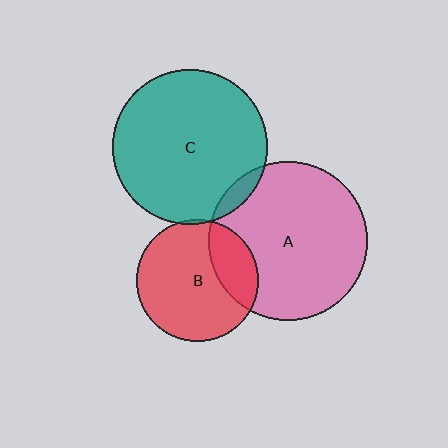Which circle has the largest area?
Circle A (pink).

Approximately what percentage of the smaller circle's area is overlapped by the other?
Approximately 25%.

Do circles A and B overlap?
Yes.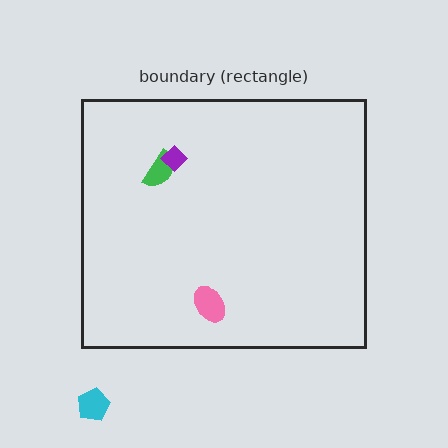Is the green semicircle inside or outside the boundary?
Inside.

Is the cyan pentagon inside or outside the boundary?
Outside.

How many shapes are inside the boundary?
3 inside, 1 outside.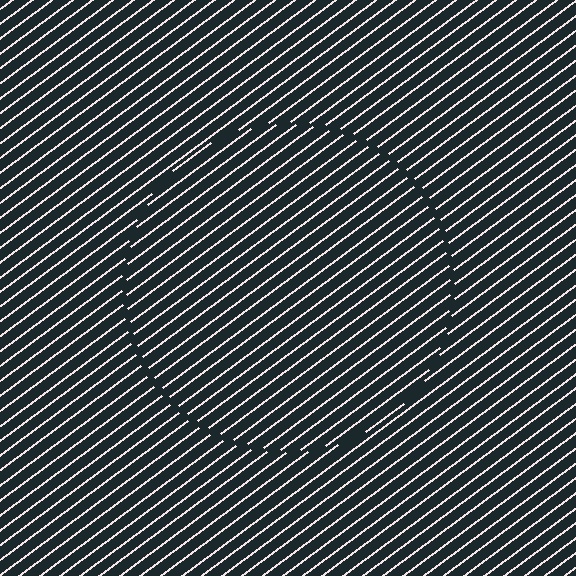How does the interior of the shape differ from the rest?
The interior of the shape contains the same grating, shifted by half a period — the contour is defined by the phase discontinuity where line-ends from the inner and outer gratings abut.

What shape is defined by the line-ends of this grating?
An illusory circle. The interior of the shape contains the same grating, shifted by half a period — the contour is defined by the phase discontinuity where line-ends from the inner and outer gratings abut.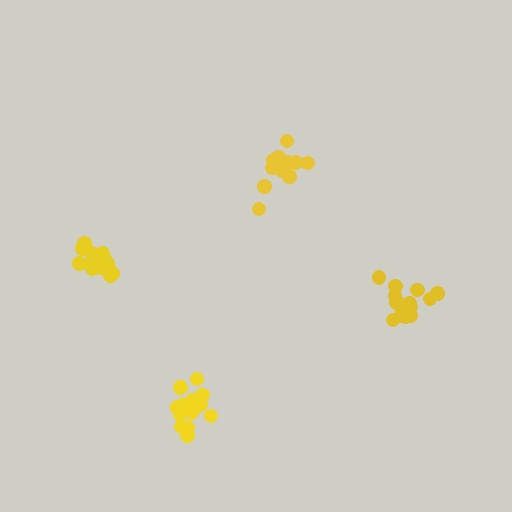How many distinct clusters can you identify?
There are 4 distinct clusters.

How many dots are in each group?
Group 1: 16 dots, Group 2: 12 dots, Group 3: 15 dots, Group 4: 18 dots (61 total).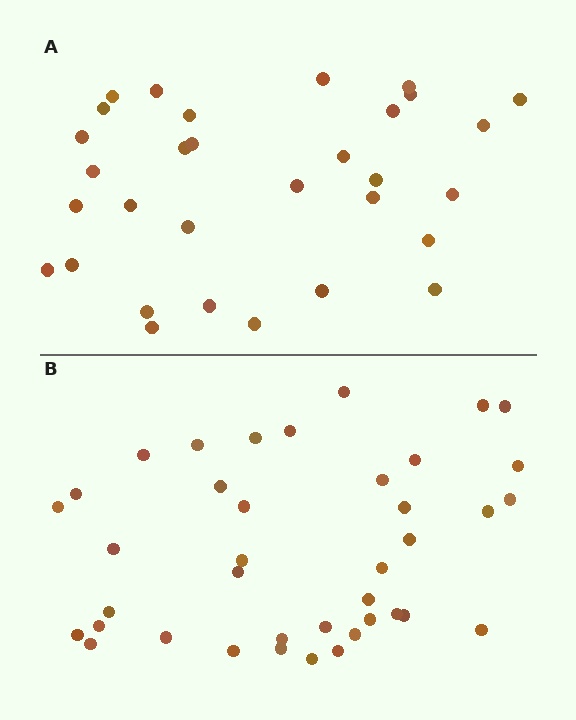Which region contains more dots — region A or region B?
Region B (the bottom region) has more dots.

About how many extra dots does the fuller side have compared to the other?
Region B has roughly 8 or so more dots than region A.